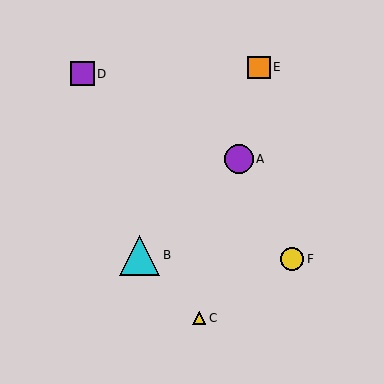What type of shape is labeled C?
Shape C is a yellow triangle.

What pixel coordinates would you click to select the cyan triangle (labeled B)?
Click at (140, 255) to select the cyan triangle B.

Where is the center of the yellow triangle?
The center of the yellow triangle is at (199, 318).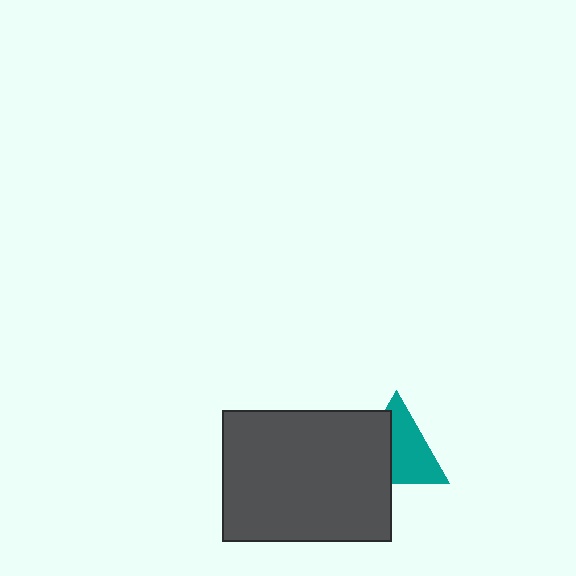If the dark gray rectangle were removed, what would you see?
You would see the complete teal triangle.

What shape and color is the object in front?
The object in front is a dark gray rectangle.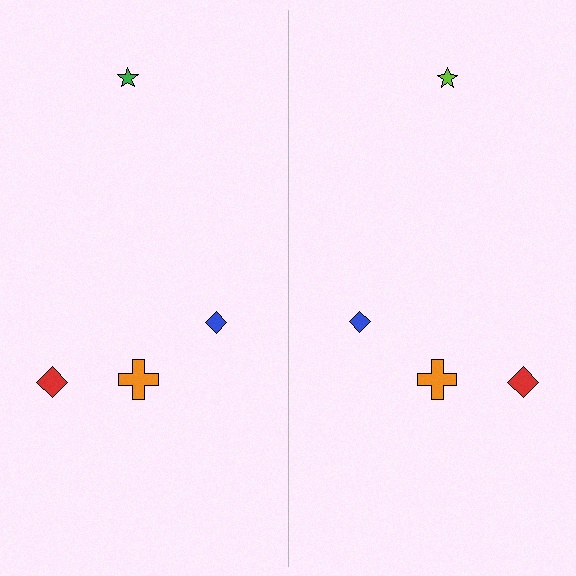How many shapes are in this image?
There are 8 shapes in this image.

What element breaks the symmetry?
The lime star on the right side breaks the symmetry — its mirror counterpart is green.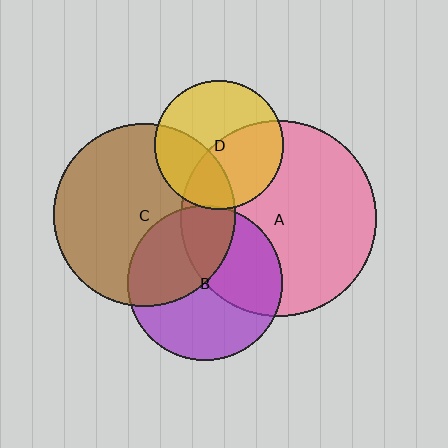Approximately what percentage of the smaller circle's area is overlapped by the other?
Approximately 5%.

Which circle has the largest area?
Circle A (pink).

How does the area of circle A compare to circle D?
Approximately 2.3 times.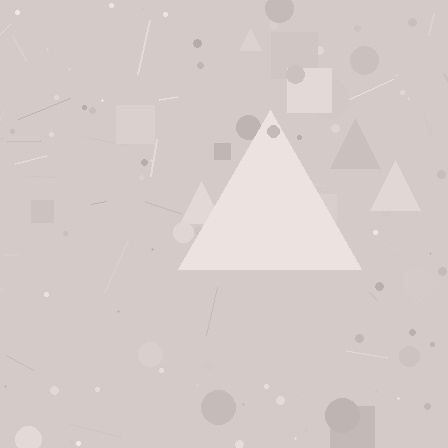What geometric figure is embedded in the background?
A triangle is embedded in the background.